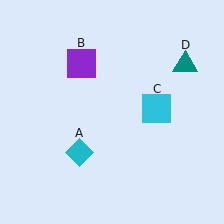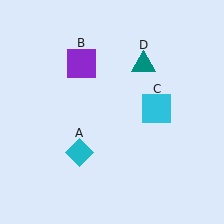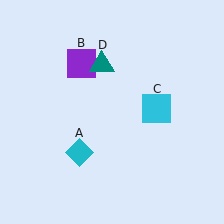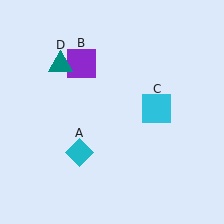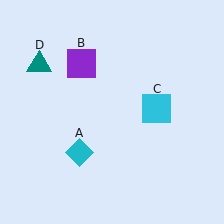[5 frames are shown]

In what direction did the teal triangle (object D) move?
The teal triangle (object D) moved left.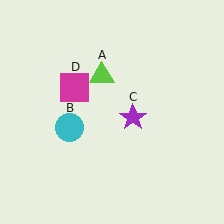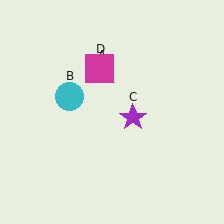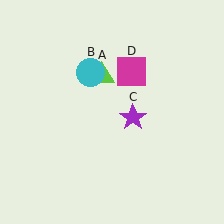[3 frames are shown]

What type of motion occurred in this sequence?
The cyan circle (object B), magenta square (object D) rotated clockwise around the center of the scene.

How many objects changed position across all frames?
2 objects changed position: cyan circle (object B), magenta square (object D).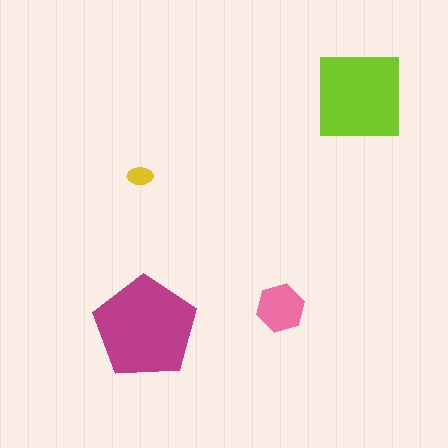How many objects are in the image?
There are 4 objects in the image.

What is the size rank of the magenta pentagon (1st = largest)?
1st.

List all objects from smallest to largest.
The yellow ellipse, the pink hexagon, the lime square, the magenta pentagon.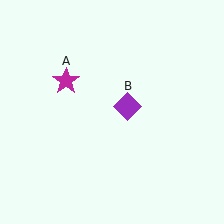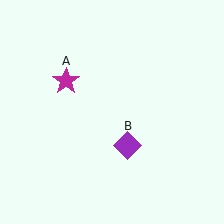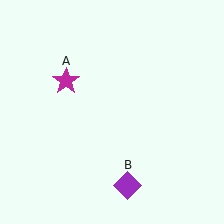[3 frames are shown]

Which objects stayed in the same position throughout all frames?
Magenta star (object A) remained stationary.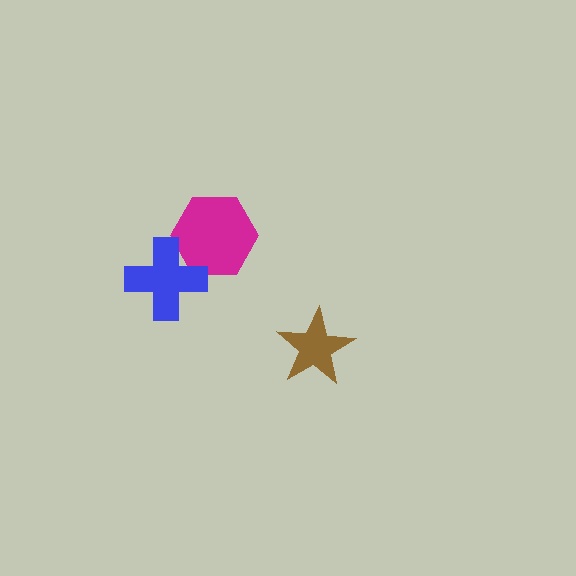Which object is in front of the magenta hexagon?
The blue cross is in front of the magenta hexagon.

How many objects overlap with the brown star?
0 objects overlap with the brown star.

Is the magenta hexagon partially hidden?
Yes, it is partially covered by another shape.